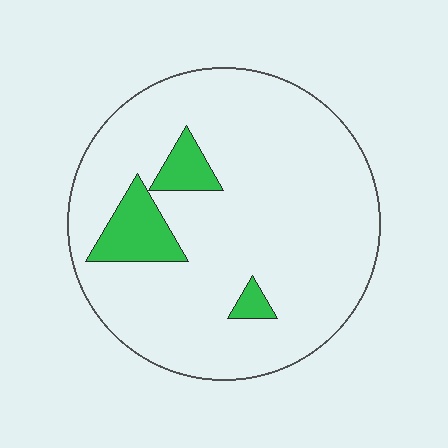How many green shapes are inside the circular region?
3.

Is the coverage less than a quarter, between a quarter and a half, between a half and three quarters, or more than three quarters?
Less than a quarter.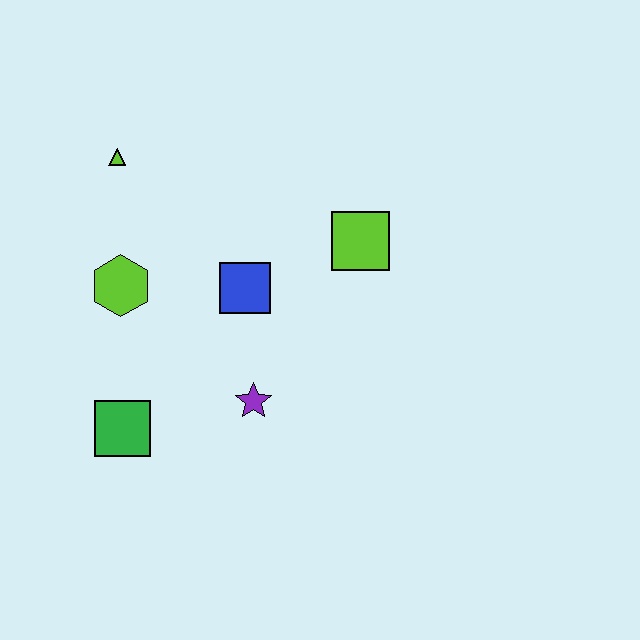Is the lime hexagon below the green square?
No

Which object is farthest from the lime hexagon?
The lime square is farthest from the lime hexagon.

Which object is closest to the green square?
The purple star is closest to the green square.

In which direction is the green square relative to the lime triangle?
The green square is below the lime triangle.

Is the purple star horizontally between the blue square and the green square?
No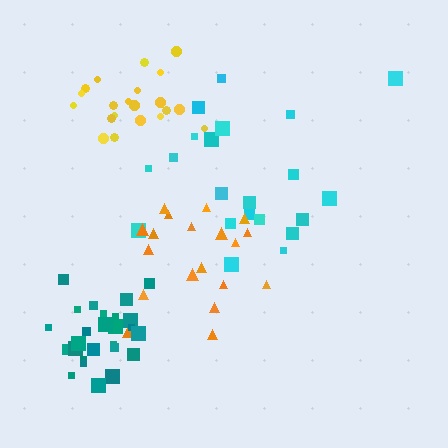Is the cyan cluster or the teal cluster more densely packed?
Teal.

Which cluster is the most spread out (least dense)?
Cyan.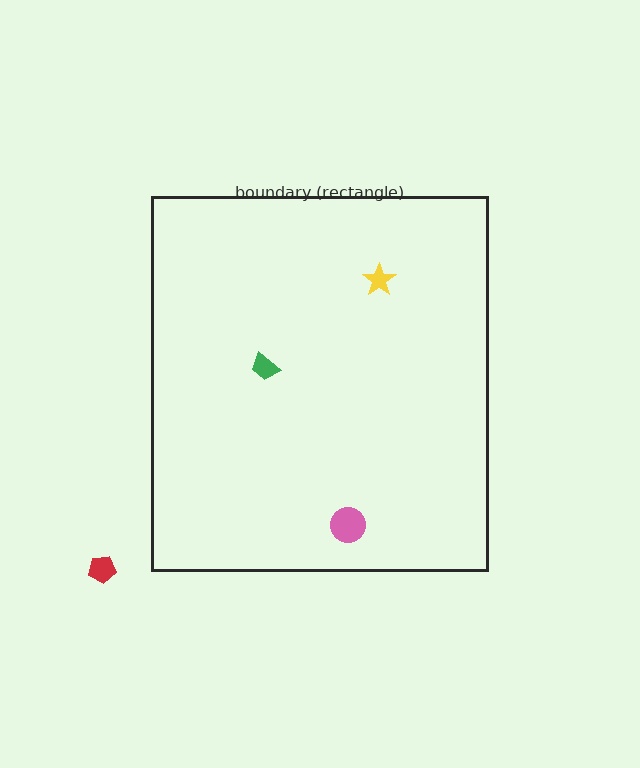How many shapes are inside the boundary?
3 inside, 1 outside.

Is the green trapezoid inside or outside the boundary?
Inside.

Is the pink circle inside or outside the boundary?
Inside.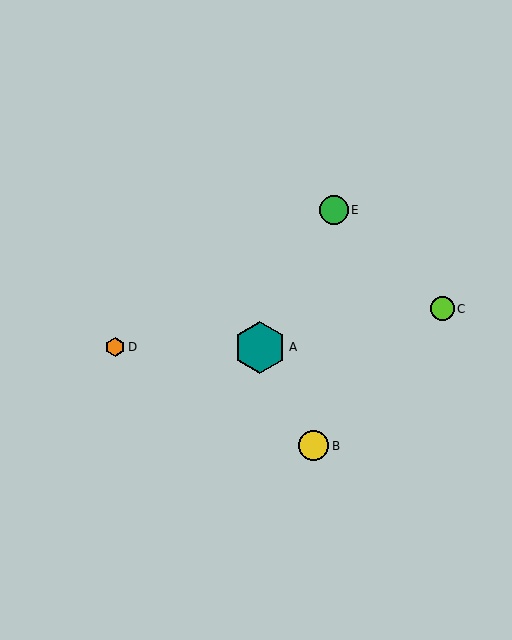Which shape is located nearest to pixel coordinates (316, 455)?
The yellow circle (labeled B) at (314, 446) is nearest to that location.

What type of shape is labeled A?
Shape A is a teal hexagon.